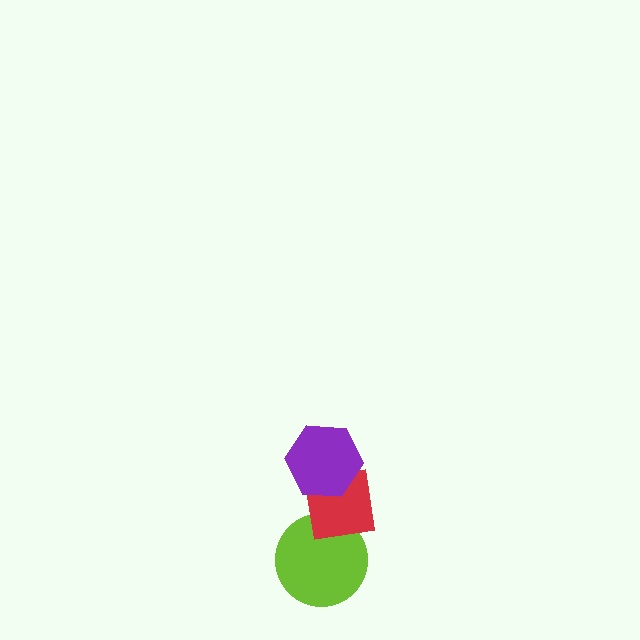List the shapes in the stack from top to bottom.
From top to bottom: the purple hexagon, the red square, the lime circle.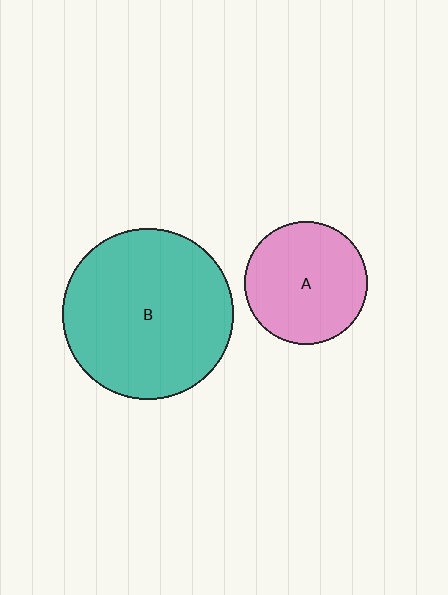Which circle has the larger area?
Circle B (teal).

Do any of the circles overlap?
No, none of the circles overlap.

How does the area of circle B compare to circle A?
Approximately 1.9 times.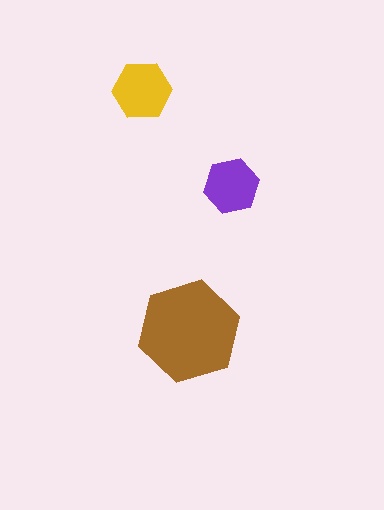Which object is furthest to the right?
The purple hexagon is rightmost.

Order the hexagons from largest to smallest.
the brown one, the yellow one, the purple one.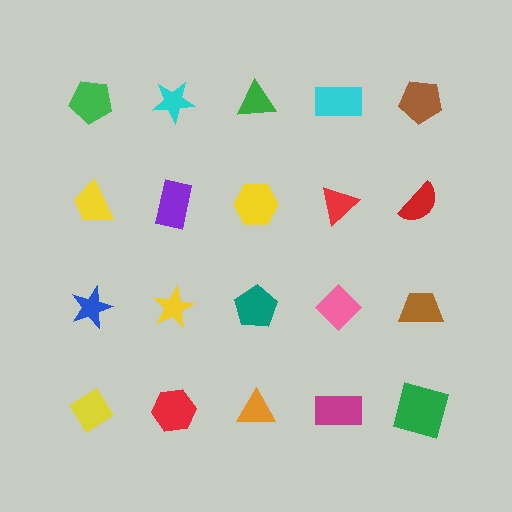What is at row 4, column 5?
A green square.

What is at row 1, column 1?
A green pentagon.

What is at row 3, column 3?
A teal pentagon.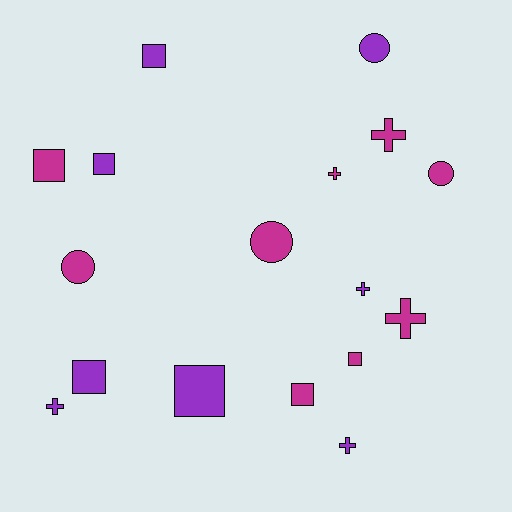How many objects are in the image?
There are 17 objects.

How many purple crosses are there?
There are 3 purple crosses.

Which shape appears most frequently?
Square, with 7 objects.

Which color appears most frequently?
Magenta, with 9 objects.